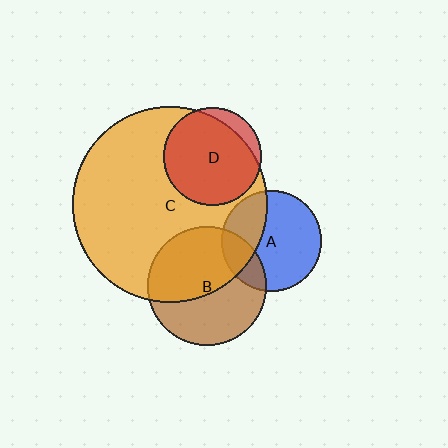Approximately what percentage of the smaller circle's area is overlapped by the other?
Approximately 20%.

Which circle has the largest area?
Circle C (orange).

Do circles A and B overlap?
Yes.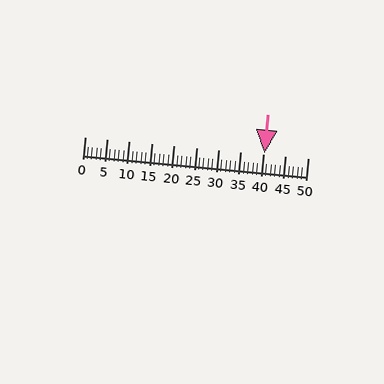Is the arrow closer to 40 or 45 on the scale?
The arrow is closer to 40.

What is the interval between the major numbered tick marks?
The major tick marks are spaced 5 units apart.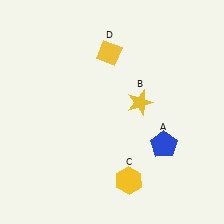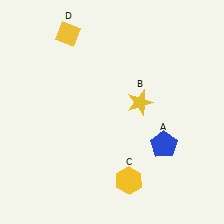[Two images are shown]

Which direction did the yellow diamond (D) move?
The yellow diamond (D) moved left.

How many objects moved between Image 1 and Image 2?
1 object moved between the two images.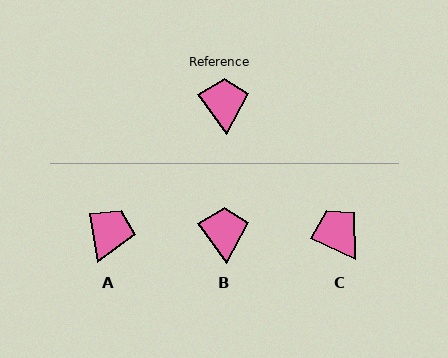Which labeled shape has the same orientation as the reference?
B.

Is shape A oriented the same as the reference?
No, it is off by about 27 degrees.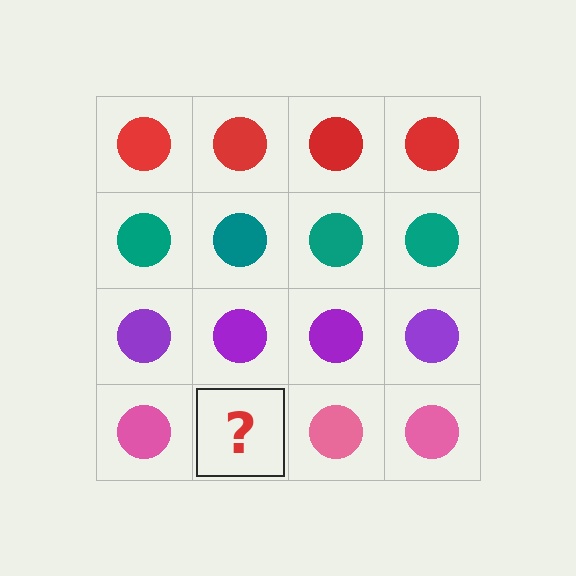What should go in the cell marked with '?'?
The missing cell should contain a pink circle.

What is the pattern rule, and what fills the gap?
The rule is that each row has a consistent color. The gap should be filled with a pink circle.